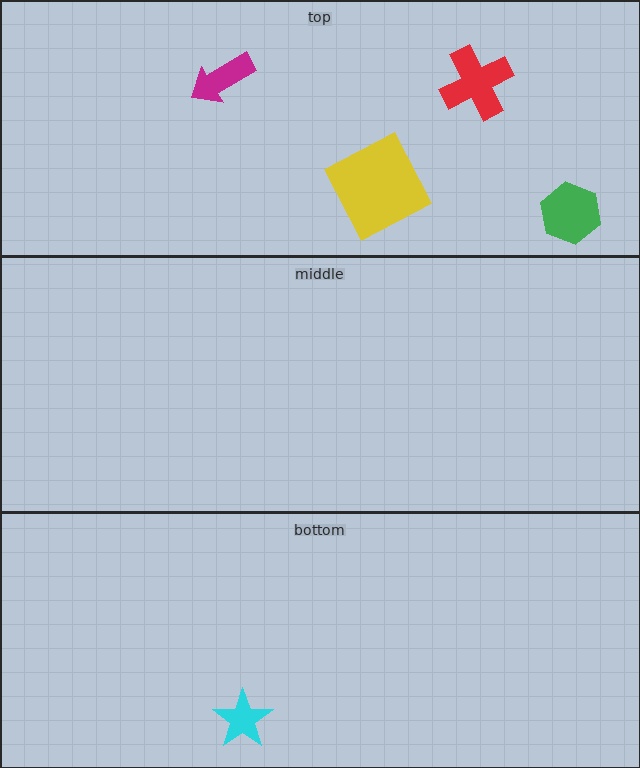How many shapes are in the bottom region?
1.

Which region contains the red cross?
The top region.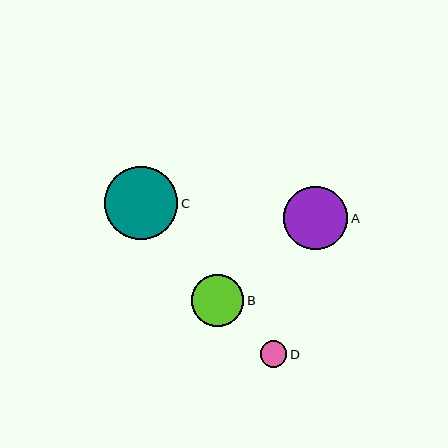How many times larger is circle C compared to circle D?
Circle C is approximately 2.7 times the size of circle D.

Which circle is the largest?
Circle C is the largest with a size of approximately 73 pixels.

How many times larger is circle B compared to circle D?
Circle B is approximately 1.9 times the size of circle D.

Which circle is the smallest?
Circle D is the smallest with a size of approximately 27 pixels.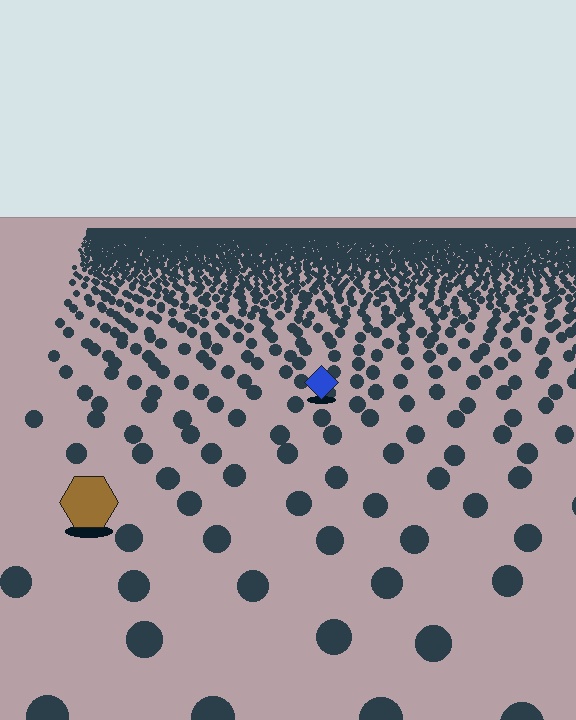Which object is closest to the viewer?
The brown hexagon is closest. The texture marks near it are larger and more spread out.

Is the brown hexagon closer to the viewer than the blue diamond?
Yes. The brown hexagon is closer — you can tell from the texture gradient: the ground texture is coarser near it.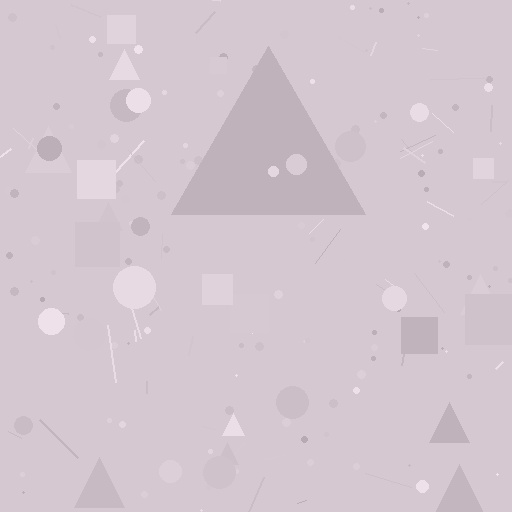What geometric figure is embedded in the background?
A triangle is embedded in the background.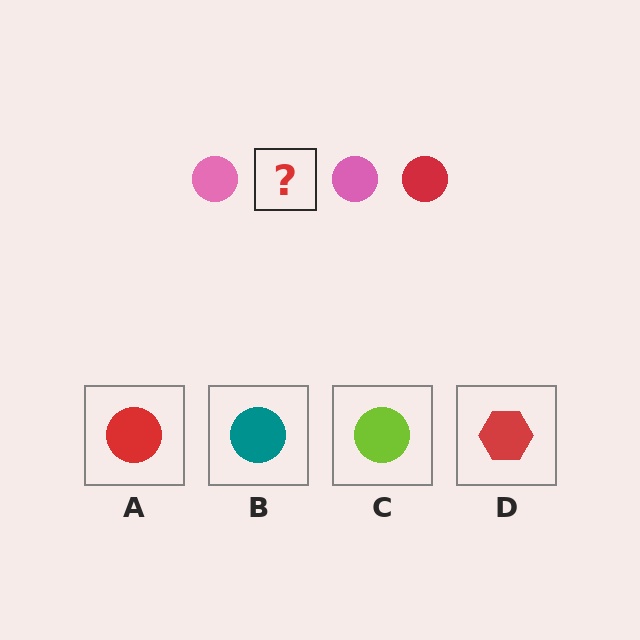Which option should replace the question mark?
Option A.